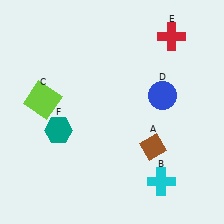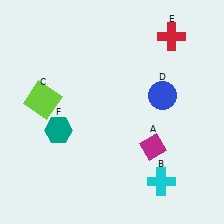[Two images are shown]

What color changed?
The diamond (A) changed from brown in Image 1 to magenta in Image 2.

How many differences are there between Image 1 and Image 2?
There is 1 difference between the two images.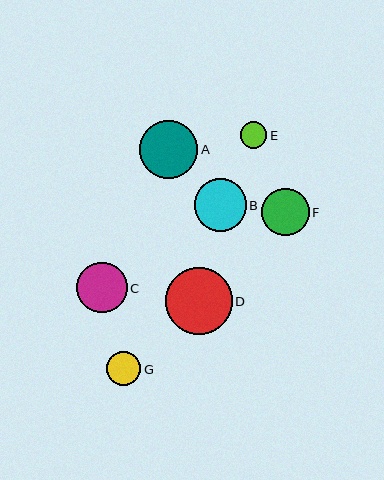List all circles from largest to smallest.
From largest to smallest: D, A, B, C, F, G, E.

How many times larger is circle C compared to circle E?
Circle C is approximately 1.9 times the size of circle E.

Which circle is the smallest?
Circle E is the smallest with a size of approximately 27 pixels.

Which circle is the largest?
Circle D is the largest with a size of approximately 67 pixels.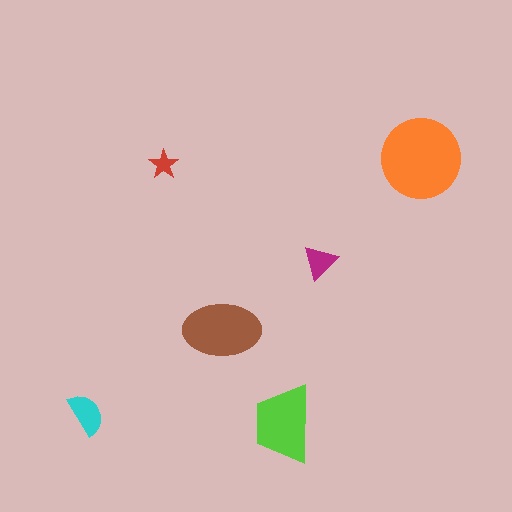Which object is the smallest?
The red star.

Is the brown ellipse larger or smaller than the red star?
Larger.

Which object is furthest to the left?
The cyan semicircle is leftmost.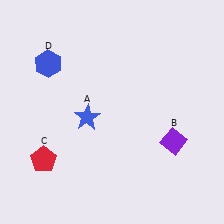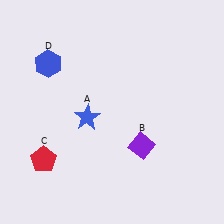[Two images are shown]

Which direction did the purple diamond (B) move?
The purple diamond (B) moved left.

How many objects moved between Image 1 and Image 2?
1 object moved between the two images.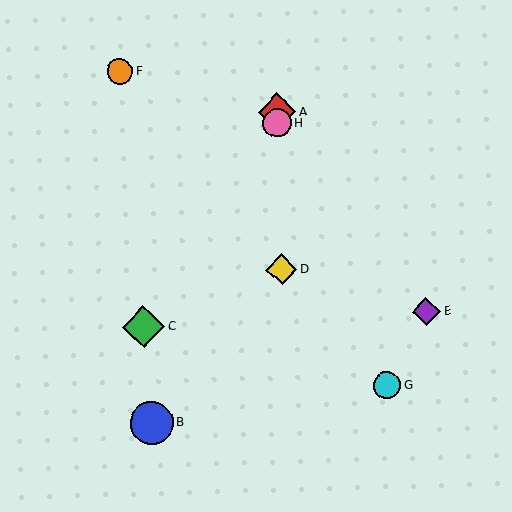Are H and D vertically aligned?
Yes, both are at x≈277.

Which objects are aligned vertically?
Objects A, D, H are aligned vertically.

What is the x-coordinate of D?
Object D is at x≈282.